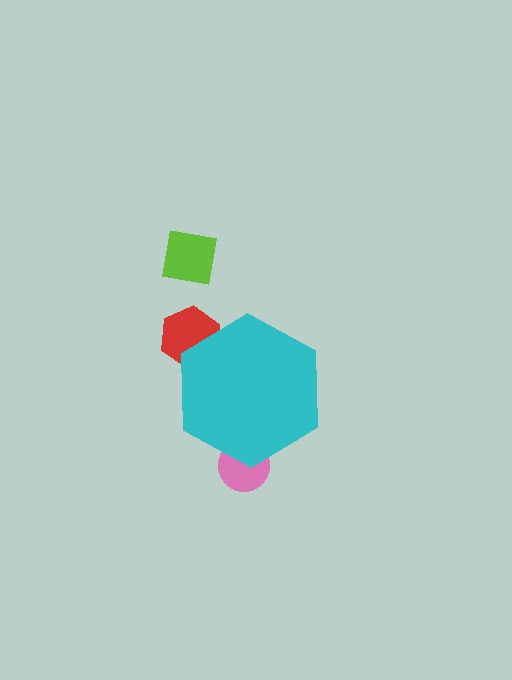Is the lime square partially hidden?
No, the lime square is fully visible.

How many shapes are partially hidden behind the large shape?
2 shapes are partially hidden.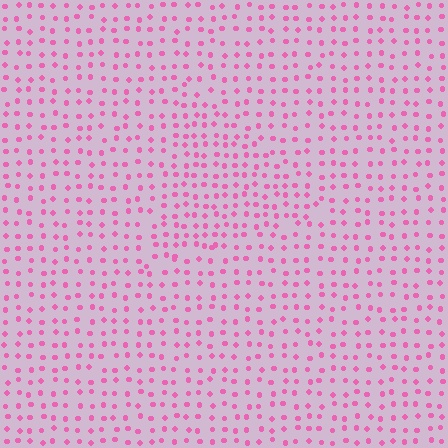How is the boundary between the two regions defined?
The boundary is defined by a change in element density (approximately 1.5x ratio). All elements are the same color, size, and shape.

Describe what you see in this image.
The image contains small pink elements arranged at two different densities. A triangle-shaped region is visible where the elements are more densely packed than the surrounding area.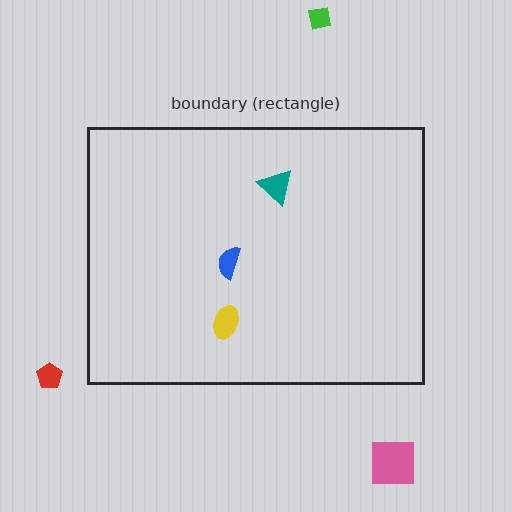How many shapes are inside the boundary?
3 inside, 3 outside.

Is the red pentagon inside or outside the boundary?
Outside.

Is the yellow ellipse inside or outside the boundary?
Inside.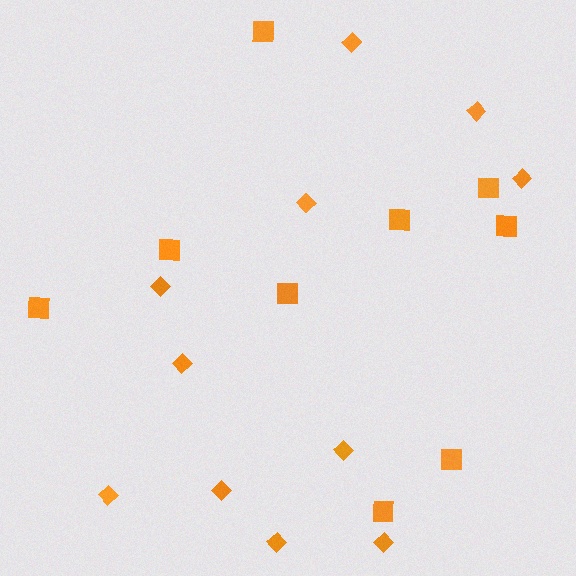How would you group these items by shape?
There are 2 groups: one group of squares (9) and one group of diamonds (11).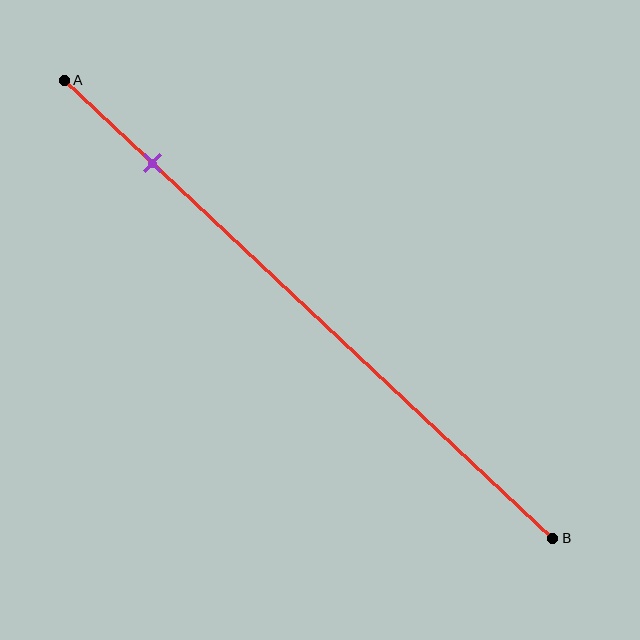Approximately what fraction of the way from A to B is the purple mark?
The purple mark is approximately 20% of the way from A to B.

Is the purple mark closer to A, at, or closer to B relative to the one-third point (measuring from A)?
The purple mark is closer to point A than the one-third point of segment AB.